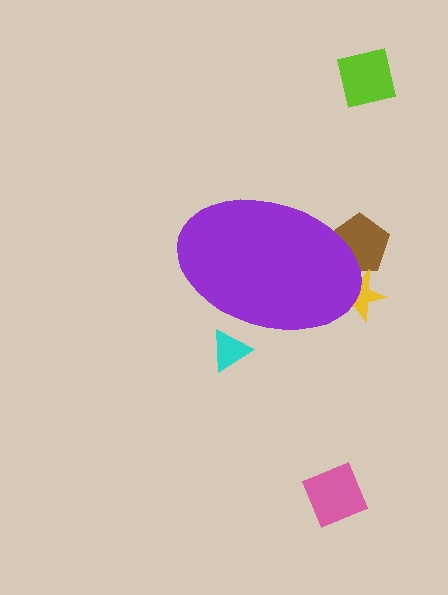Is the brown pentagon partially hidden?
Yes, the brown pentagon is partially hidden behind the purple ellipse.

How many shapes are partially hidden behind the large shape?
3 shapes are partially hidden.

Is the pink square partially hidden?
No, the pink square is fully visible.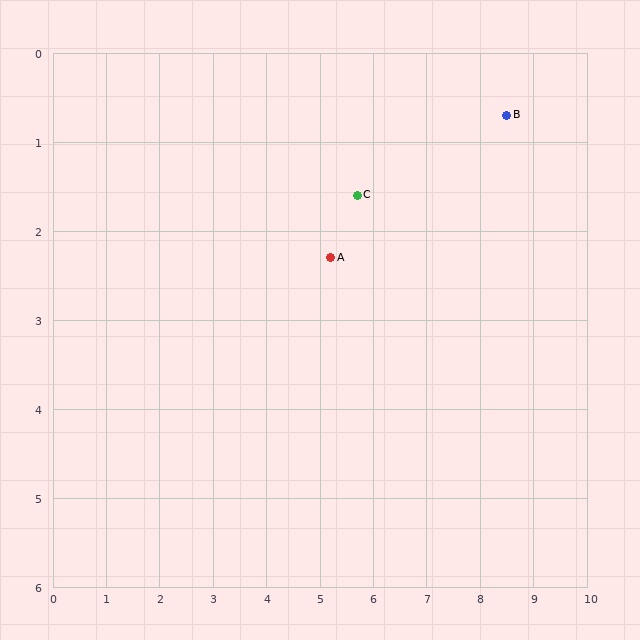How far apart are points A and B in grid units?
Points A and B are about 3.7 grid units apart.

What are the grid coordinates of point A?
Point A is at approximately (5.2, 2.3).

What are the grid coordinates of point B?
Point B is at approximately (8.5, 0.7).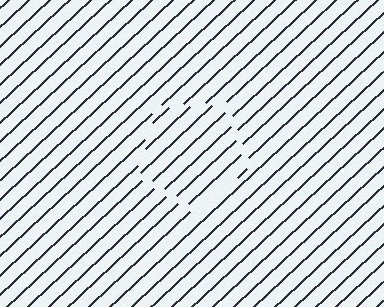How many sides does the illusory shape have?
5 sides — the line-ends trace a pentagon.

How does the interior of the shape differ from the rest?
The interior of the shape contains the same grating, shifted by half a period — the contour is defined by the phase discontinuity where line-ends from the inner and outer gratings abut.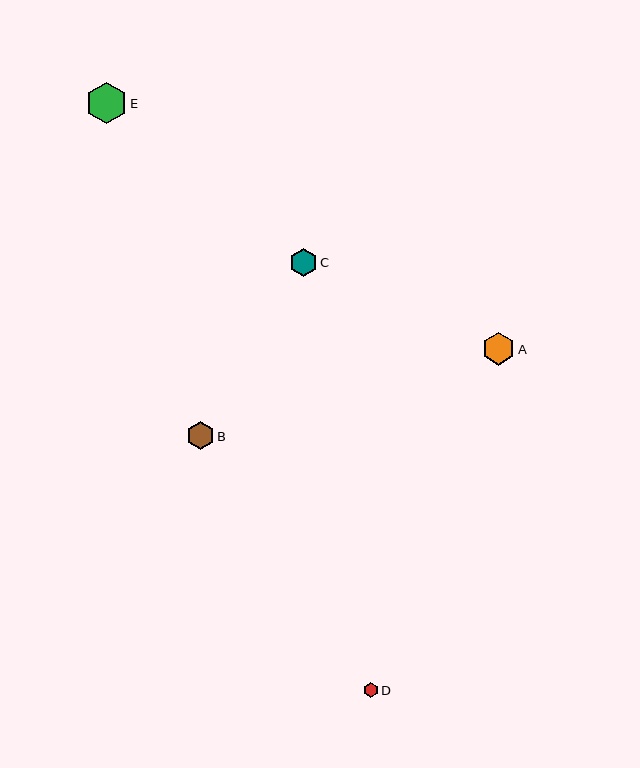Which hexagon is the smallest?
Hexagon D is the smallest with a size of approximately 15 pixels.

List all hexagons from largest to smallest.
From largest to smallest: E, A, B, C, D.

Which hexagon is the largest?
Hexagon E is the largest with a size of approximately 41 pixels.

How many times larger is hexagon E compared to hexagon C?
Hexagon E is approximately 1.5 times the size of hexagon C.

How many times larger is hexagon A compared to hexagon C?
Hexagon A is approximately 1.2 times the size of hexagon C.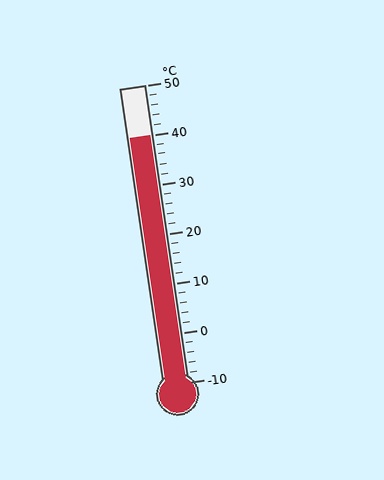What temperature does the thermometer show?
The thermometer shows approximately 40°C.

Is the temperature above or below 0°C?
The temperature is above 0°C.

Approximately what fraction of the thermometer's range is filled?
The thermometer is filled to approximately 85% of its range.